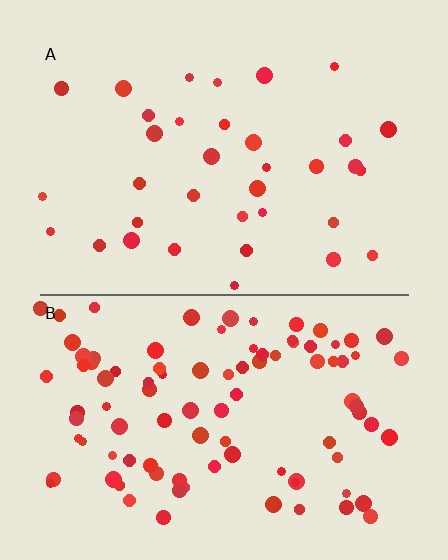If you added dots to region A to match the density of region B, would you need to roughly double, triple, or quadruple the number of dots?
Approximately triple.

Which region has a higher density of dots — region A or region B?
B (the bottom).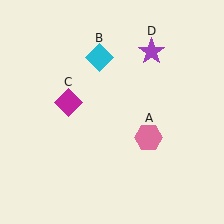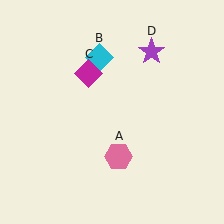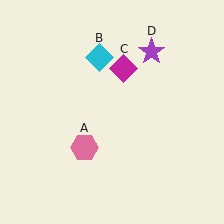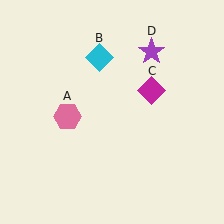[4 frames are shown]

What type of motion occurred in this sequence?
The pink hexagon (object A), magenta diamond (object C) rotated clockwise around the center of the scene.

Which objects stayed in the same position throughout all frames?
Cyan diamond (object B) and purple star (object D) remained stationary.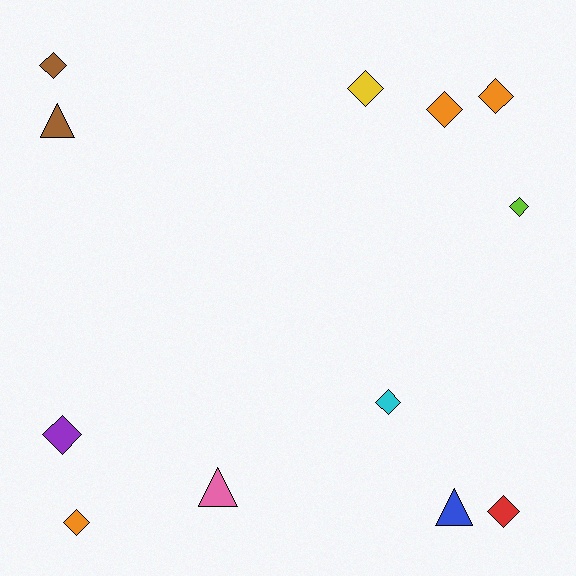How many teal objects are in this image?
There are no teal objects.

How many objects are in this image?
There are 12 objects.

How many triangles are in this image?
There are 3 triangles.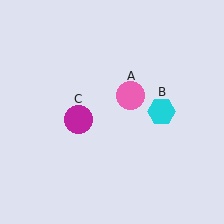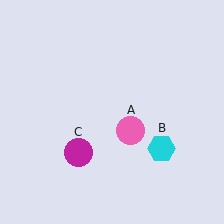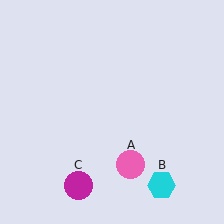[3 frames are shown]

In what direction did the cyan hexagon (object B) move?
The cyan hexagon (object B) moved down.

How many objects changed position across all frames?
3 objects changed position: pink circle (object A), cyan hexagon (object B), magenta circle (object C).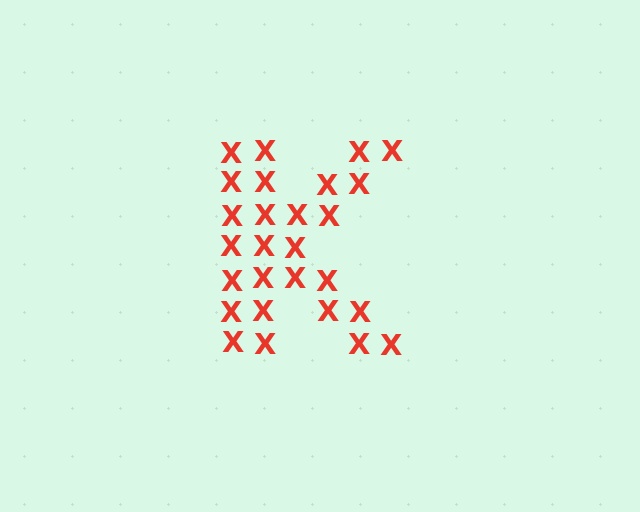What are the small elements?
The small elements are letter X's.